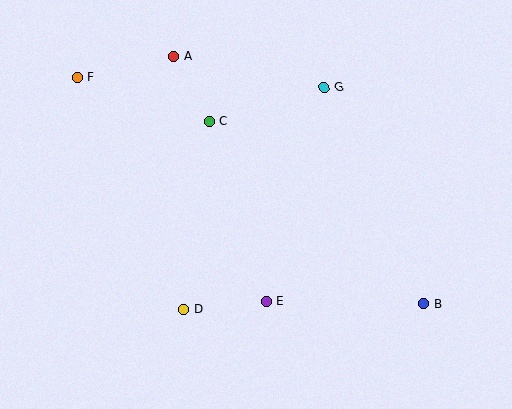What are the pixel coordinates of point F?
Point F is at (78, 78).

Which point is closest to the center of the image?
Point C at (209, 121) is closest to the center.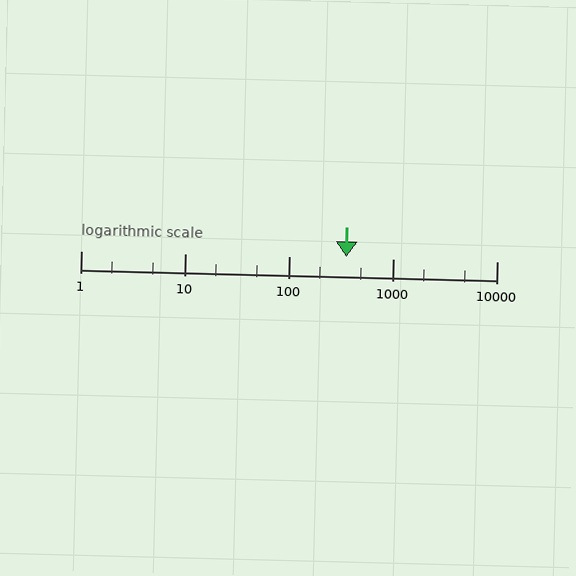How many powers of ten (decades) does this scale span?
The scale spans 4 decades, from 1 to 10000.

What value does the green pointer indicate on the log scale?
The pointer indicates approximately 360.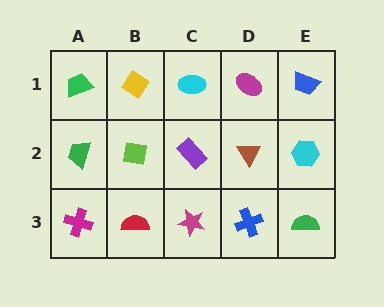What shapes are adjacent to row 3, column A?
A green trapezoid (row 2, column A), a red semicircle (row 3, column B).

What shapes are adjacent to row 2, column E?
A blue trapezoid (row 1, column E), a green semicircle (row 3, column E), a brown triangle (row 2, column D).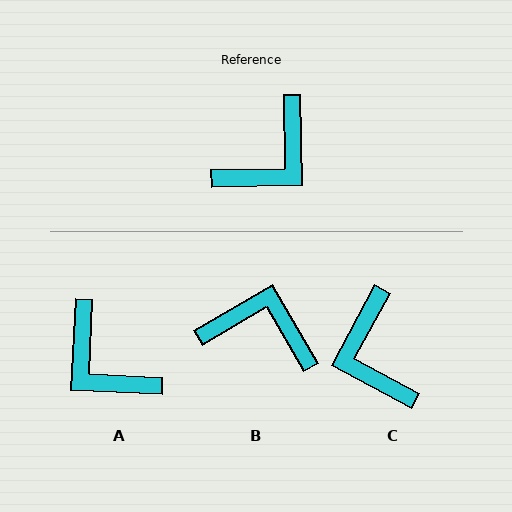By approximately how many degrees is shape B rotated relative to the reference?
Approximately 119 degrees counter-clockwise.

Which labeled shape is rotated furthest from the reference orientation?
C, about 120 degrees away.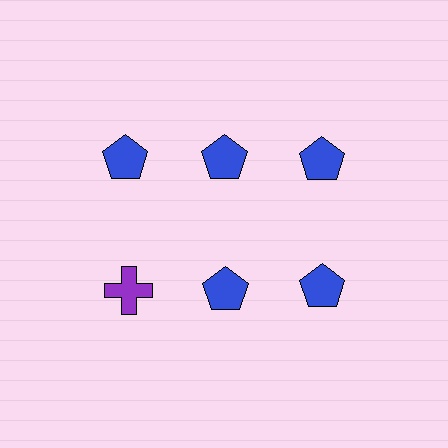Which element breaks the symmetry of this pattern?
The purple cross in the second row, leftmost column breaks the symmetry. All other shapes are blue pentagons.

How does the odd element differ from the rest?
It differs in both color (purple instead of blue) and shape (cross instead of pentagon).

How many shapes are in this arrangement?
There are 6 shapes arranged in a grid pattern.